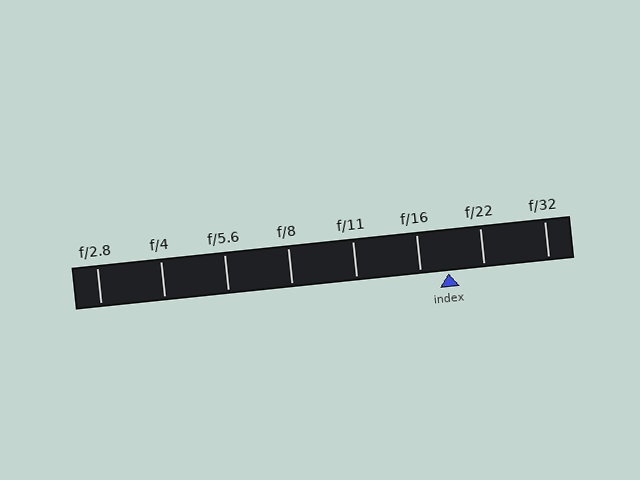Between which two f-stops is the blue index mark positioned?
The index mark is between f/16 and f/22.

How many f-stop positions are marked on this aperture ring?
There are 8 f-stop positions marked.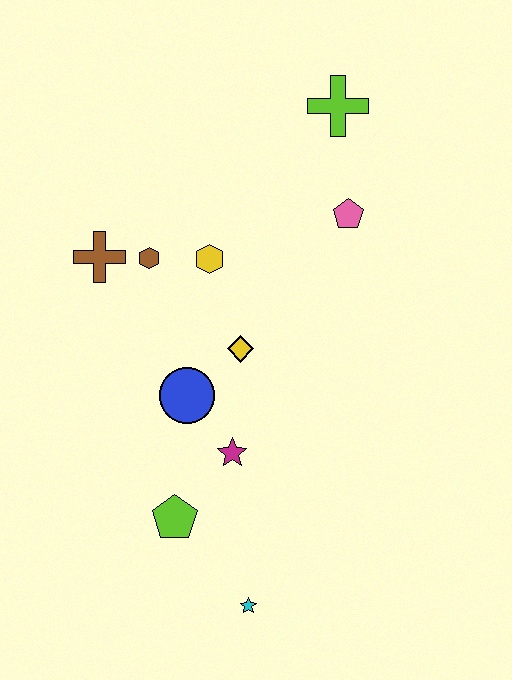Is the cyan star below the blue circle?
Yes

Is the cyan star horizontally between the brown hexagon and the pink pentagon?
Yes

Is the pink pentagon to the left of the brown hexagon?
No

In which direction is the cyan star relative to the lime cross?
The cyan star is below the lime cross.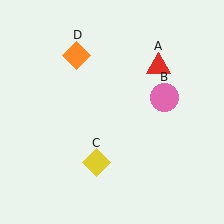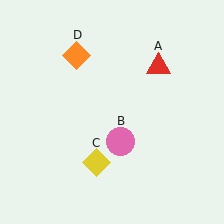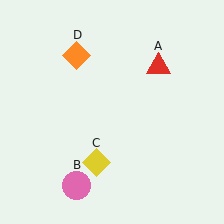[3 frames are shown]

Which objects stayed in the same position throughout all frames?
Red triangle (object A) and yellow diamond (object C) and orange diamond (object D) remained stationary.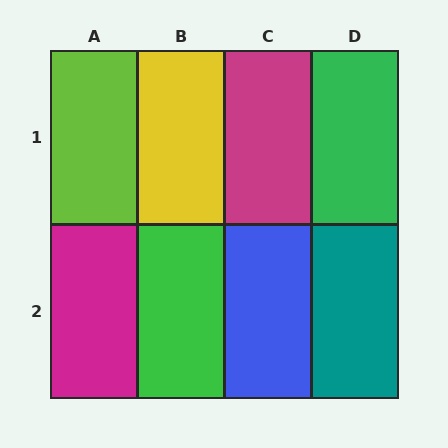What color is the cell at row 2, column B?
Green.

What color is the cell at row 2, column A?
Magenta.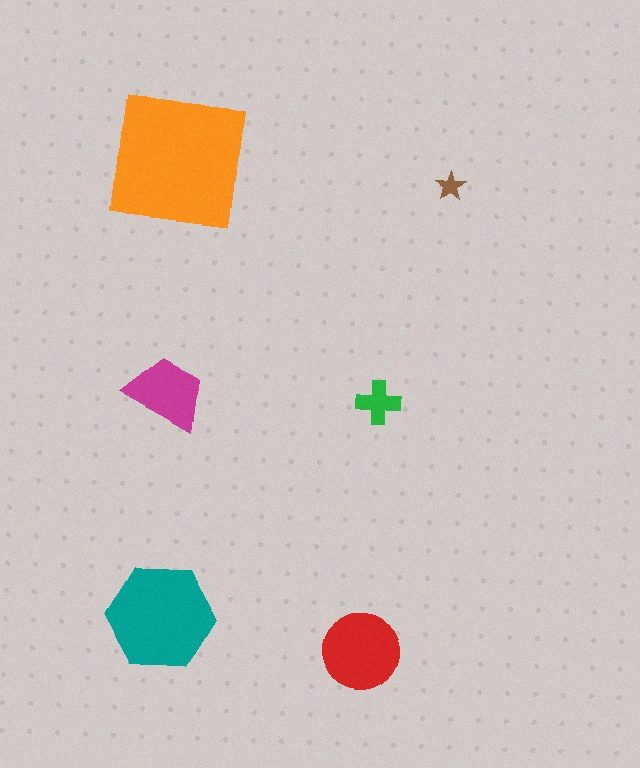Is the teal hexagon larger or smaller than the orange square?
Smaller.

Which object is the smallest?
The brown star.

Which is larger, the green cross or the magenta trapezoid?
The magenta trapezoid.